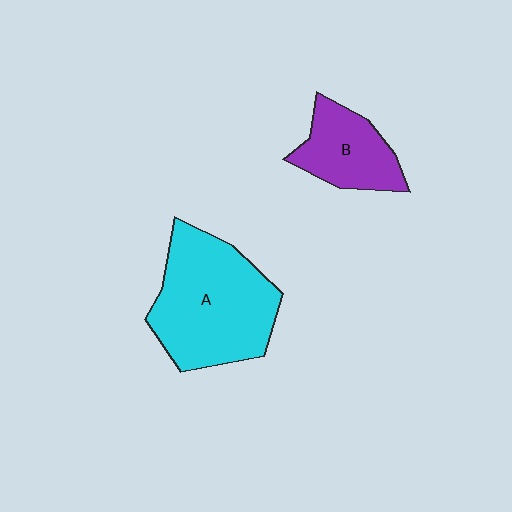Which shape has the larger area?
Shape A (cyan).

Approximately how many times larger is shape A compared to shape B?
Approximately 2.0 times.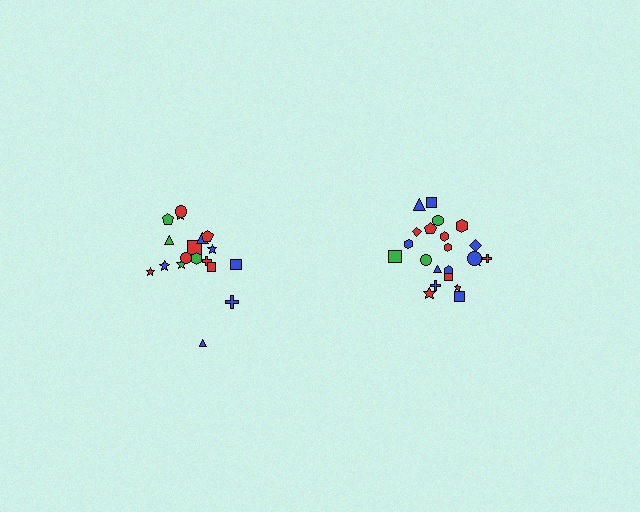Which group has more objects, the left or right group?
The right group.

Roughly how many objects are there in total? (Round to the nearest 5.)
Roughly 40 objects in total.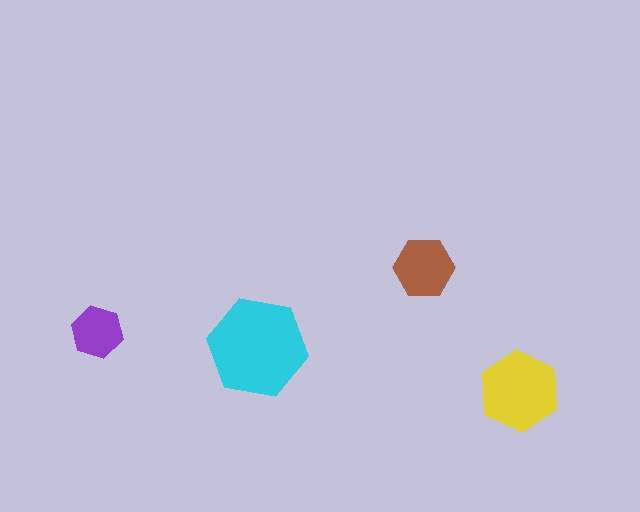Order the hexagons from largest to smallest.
the cyan one, the yellow one, the brown one, the purple one.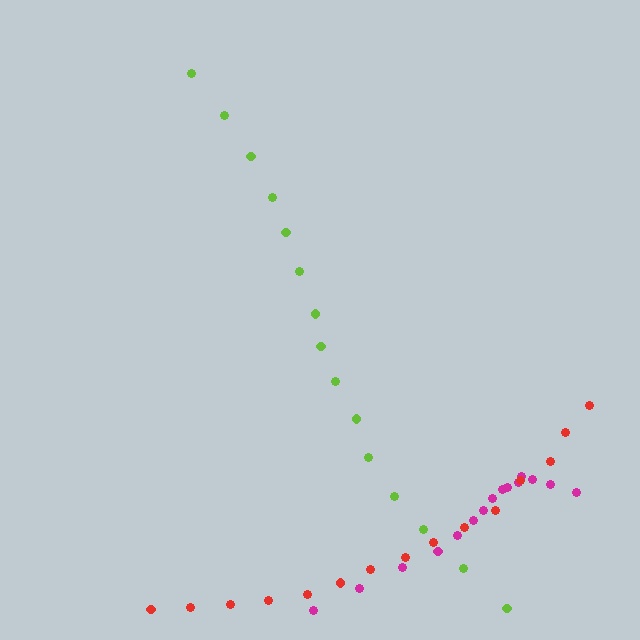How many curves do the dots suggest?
There are 3 distinct paths.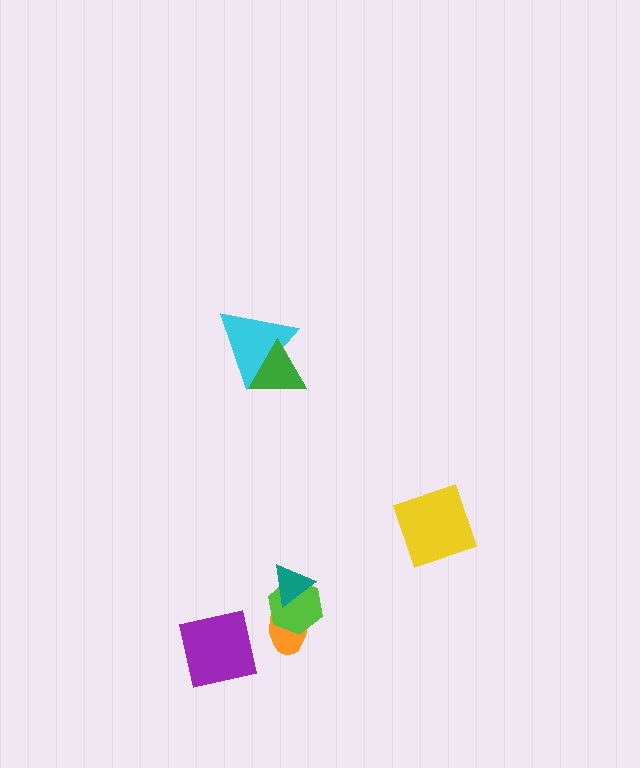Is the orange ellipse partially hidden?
Yes, it is partially covered by another shape.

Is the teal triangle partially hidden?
No, no other shape covers it.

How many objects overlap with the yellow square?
0 objects overlap with the yellow square.